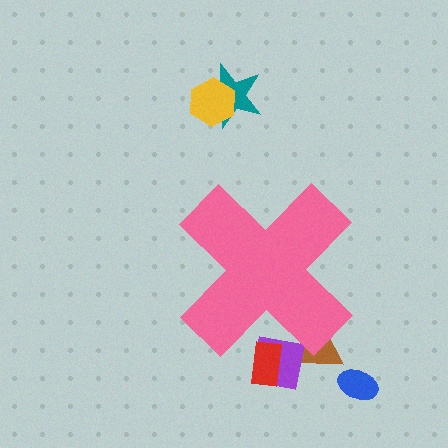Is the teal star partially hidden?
No, the teal star is fully visible.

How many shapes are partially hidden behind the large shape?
3 shapes are partially hidden.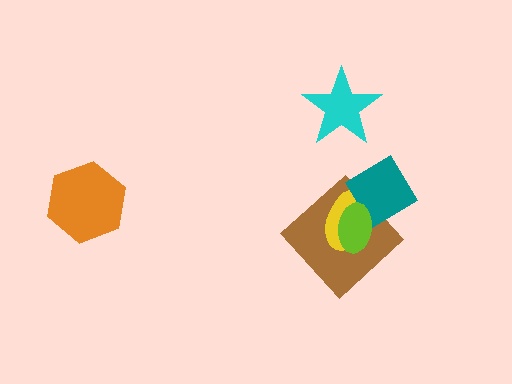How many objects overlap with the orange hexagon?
0 objects overlap with the orange hexagon.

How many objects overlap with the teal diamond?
3 objects overlap with the teal diamond.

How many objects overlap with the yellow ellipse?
3 objects overlap with the yellow ellipse.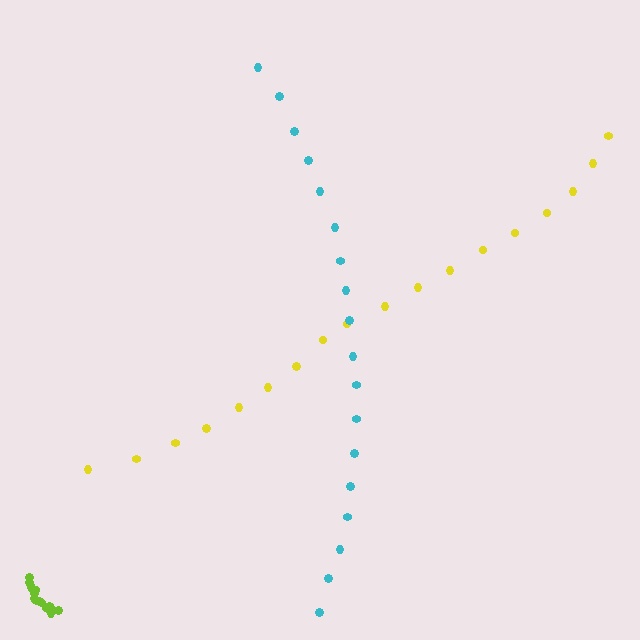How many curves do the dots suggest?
There are 3 distinct paths.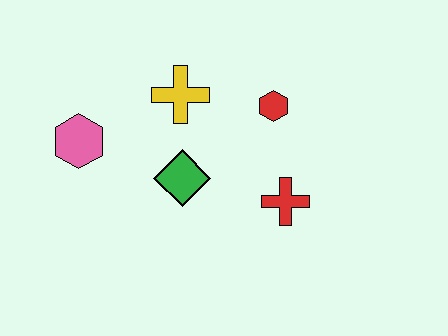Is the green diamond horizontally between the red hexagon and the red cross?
No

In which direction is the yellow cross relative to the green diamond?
The yellow cross is above the green diamond.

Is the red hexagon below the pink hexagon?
No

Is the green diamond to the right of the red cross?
No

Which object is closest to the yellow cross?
The green diamond is closest to the yellow cross.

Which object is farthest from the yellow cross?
The red cross is farthest from the yellow cross.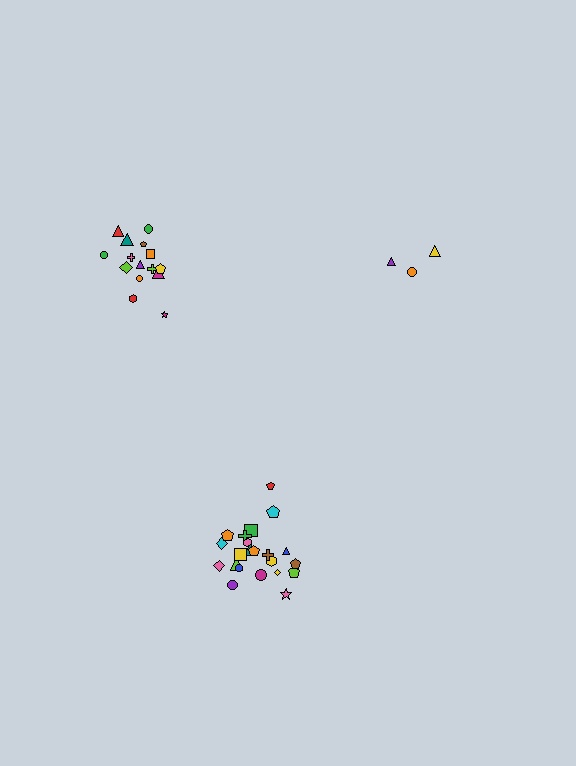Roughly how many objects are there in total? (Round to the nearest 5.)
Roughly 40 objects in total.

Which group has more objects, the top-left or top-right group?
The top-left group.